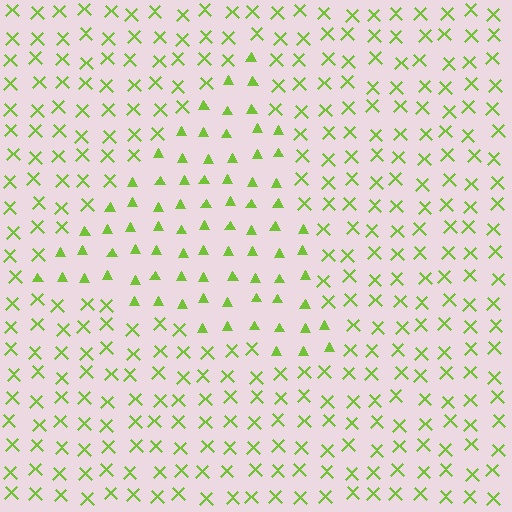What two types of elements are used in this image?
The image uses triangles inside the triangle region and X marks outside it.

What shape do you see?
I see a triangle.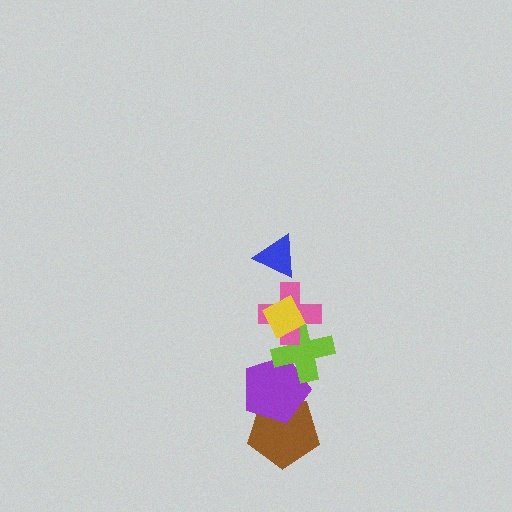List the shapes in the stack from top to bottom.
From top to bottom: the blue triangle, the yellow diamond, the pink cross, the lime cross, the purple pentagon, the brown pentagon.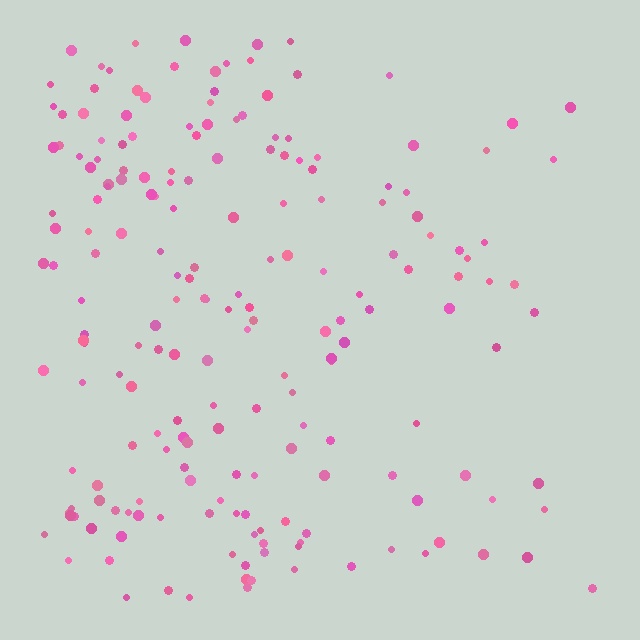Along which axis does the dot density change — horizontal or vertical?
Horizontal.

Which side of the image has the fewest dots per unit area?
The right.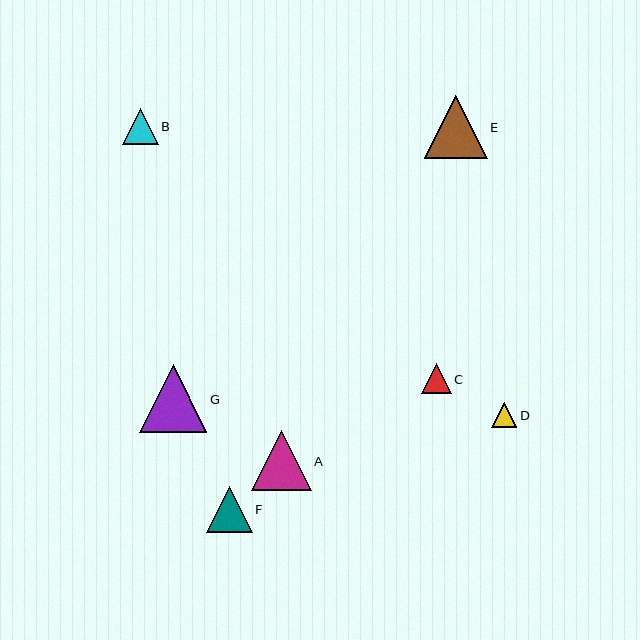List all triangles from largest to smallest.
From largest to smallest: G, E, A, F, B, C, D.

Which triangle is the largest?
Triangle G is the largest with a size of approximately 67 pixels.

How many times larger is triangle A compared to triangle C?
Triangle A is approximately 2.0 times the size of triangle C.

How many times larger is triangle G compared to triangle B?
Triangle G is approximately 1.9 times the size of triangle B.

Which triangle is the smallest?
Triangle D is the smallest with a size of approximately 25 pixels.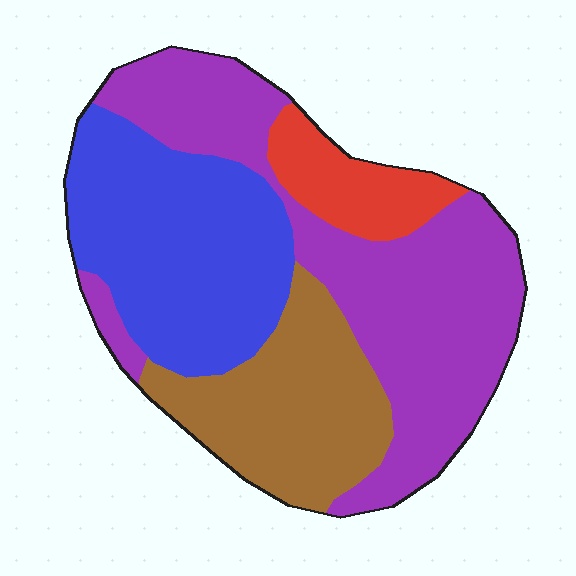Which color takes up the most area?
Purple, at roughly 40%.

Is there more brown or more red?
Brown.